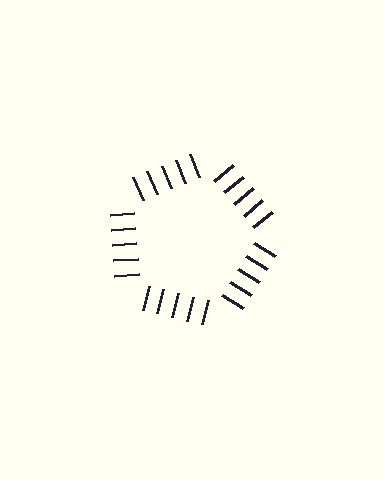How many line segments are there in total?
25 — 5 along each of the 5 edges.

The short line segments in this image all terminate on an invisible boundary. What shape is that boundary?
An illusory pentagon — the line segments terminate on its edges but no continuous stroke is drawn.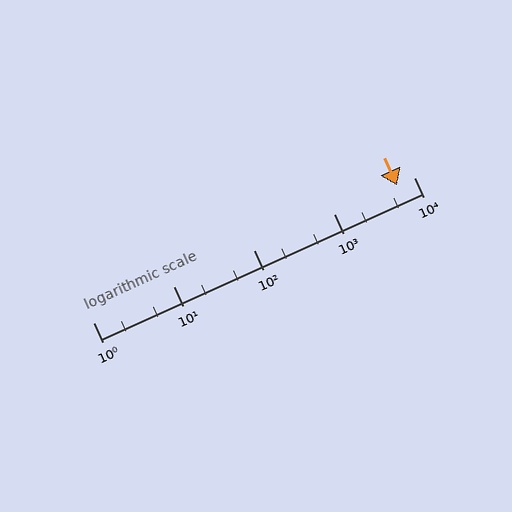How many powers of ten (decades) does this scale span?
The scale spans 4 decades, from 1 to 10000.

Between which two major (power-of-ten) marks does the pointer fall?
The pointer is between 1000 and 10000.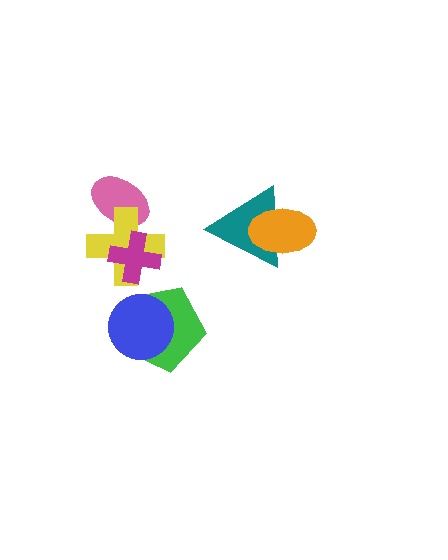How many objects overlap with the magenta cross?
1 object overlaps with the magenta cross.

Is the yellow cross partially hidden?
Yes, it is partially covered by another shape.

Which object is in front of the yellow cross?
The magenta cross is in front of the yellow cross.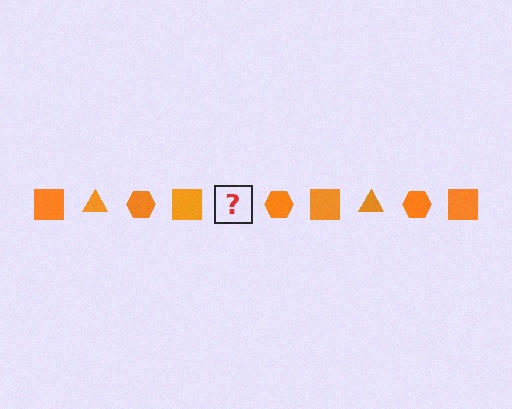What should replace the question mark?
The question mark should be replaced with an orange triangle.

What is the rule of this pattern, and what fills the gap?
The rule is that the pattern cycles through square, triangle, hexagon shapes in orange. The gap should be filled with an orange triangle.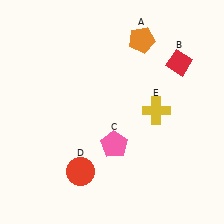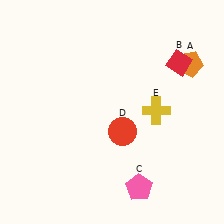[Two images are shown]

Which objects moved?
The objects that moved are: the orange pentagon (A), the pink pentagon (C), the red circle (D).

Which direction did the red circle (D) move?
The red circle (D) moved right.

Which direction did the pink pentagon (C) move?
The pink pentagon (C) moved down.